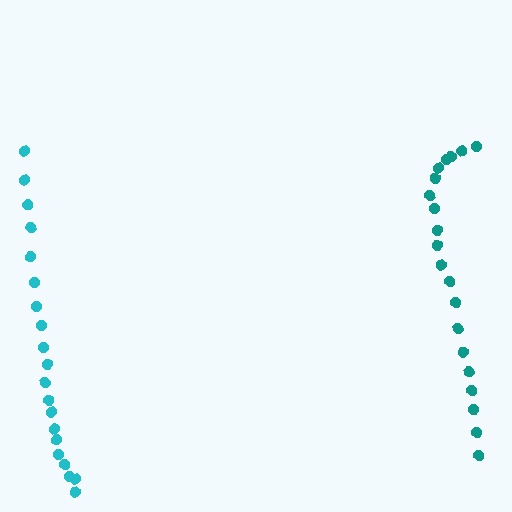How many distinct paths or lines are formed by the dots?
There are 2 distinct paths.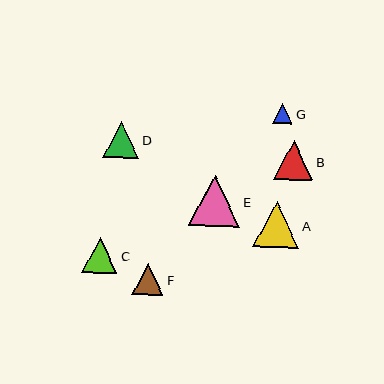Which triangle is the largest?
Triangle E is the largest with a size of approximately 51 pixels.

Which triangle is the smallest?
Triangle G is the smallest with a size of approximately 20 pixels.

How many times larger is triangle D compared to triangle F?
Triangle D is approximately 1.1 times the size of triangle F.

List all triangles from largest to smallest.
From largest to smallest: E, A, B, D, C, F, G.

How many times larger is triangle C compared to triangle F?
Triangle C is approximately 1.1 times the size of triangle F.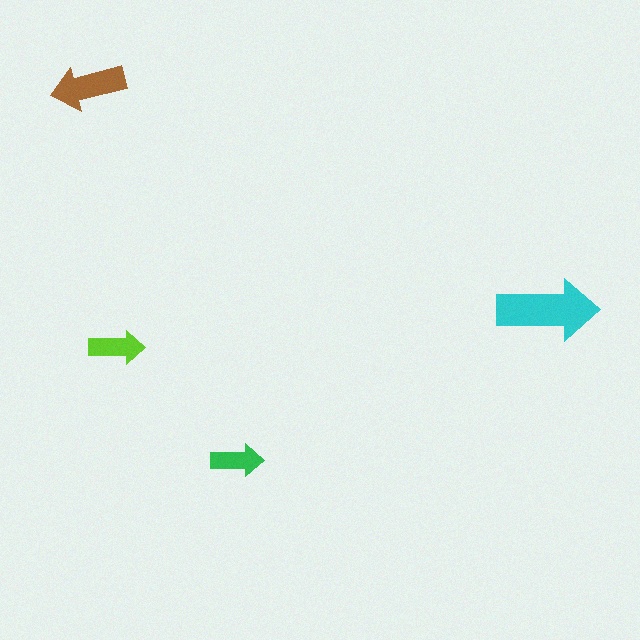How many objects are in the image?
There are 4 objects in the image.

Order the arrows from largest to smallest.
the cyan one, the brown one, the lime one, the green one.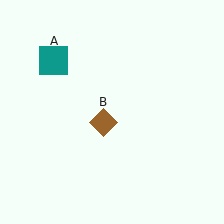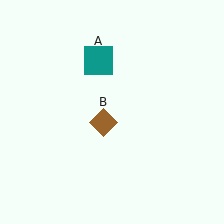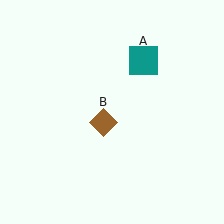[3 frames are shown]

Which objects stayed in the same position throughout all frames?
Brown diamond (object B) remained stationary.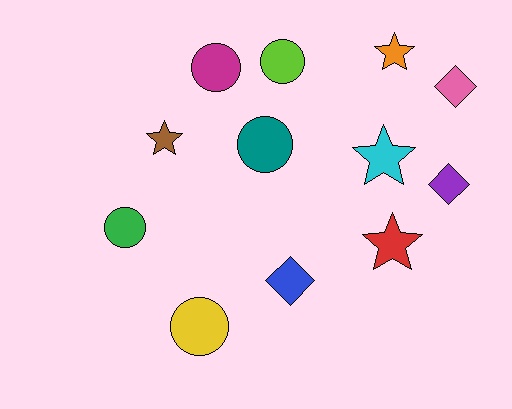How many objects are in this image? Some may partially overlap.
There are 12 objects.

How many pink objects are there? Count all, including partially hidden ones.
There is 1 pink object.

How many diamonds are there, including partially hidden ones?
There are 3 diamonds.